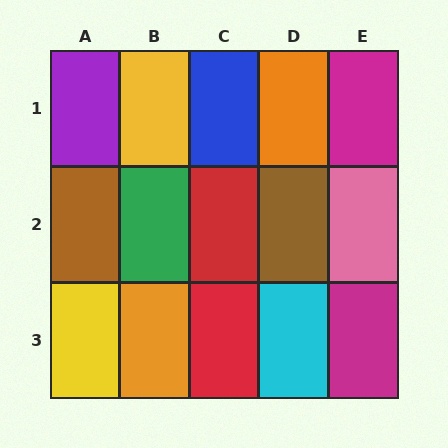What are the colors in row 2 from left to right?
Brown, green, red, brown, pink.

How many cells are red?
2 cells are red.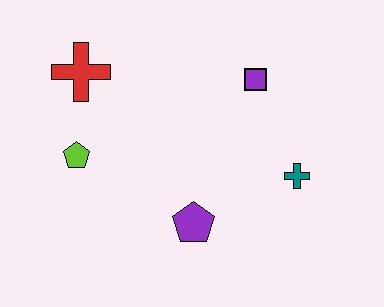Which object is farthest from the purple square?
The lime pentagon is farthest from the purple square.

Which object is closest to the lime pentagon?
The red cross is closest to the lime pentagon.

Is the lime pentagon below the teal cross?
No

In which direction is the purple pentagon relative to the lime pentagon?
The purple pentagon is to the right of the lime pentagon.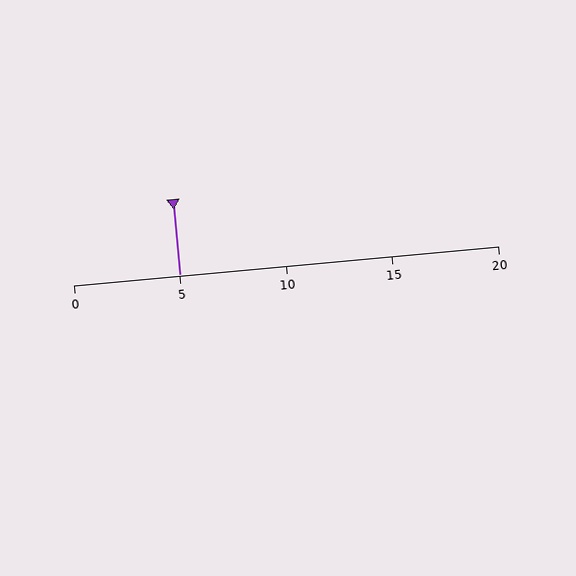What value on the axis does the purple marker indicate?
The marker indicates approximately 5.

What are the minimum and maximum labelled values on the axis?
The axis runs from 0 to 20.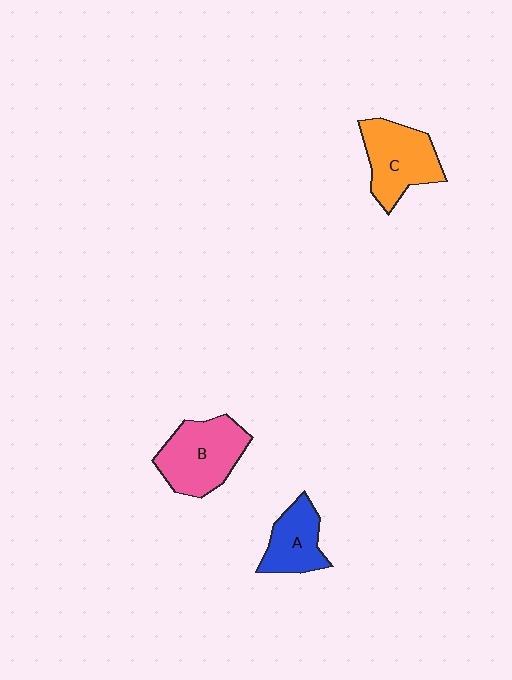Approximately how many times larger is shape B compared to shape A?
Approximately 1.5 times.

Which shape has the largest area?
Shape B (pink).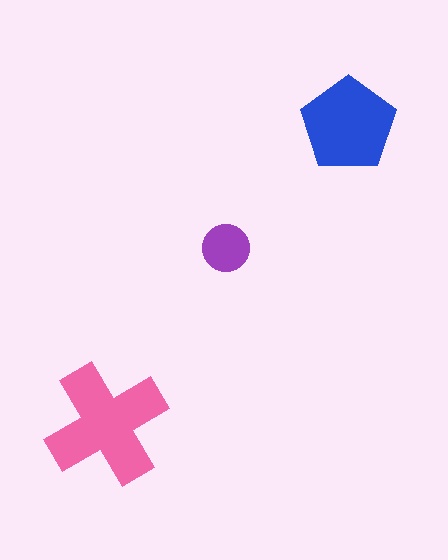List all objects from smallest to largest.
The purple circle, the blue pentagon, the pink cross.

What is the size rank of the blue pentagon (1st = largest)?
2nd.